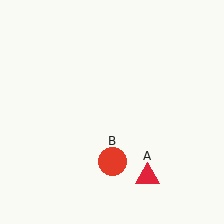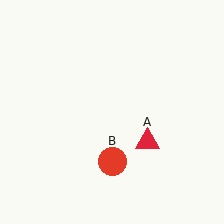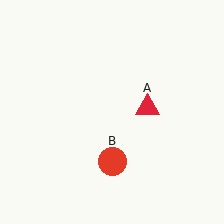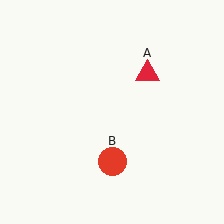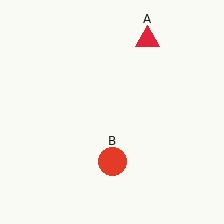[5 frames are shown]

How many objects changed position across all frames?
1 object changed position: red triangle (object A).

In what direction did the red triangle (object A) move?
The red triangle (object A) moved up.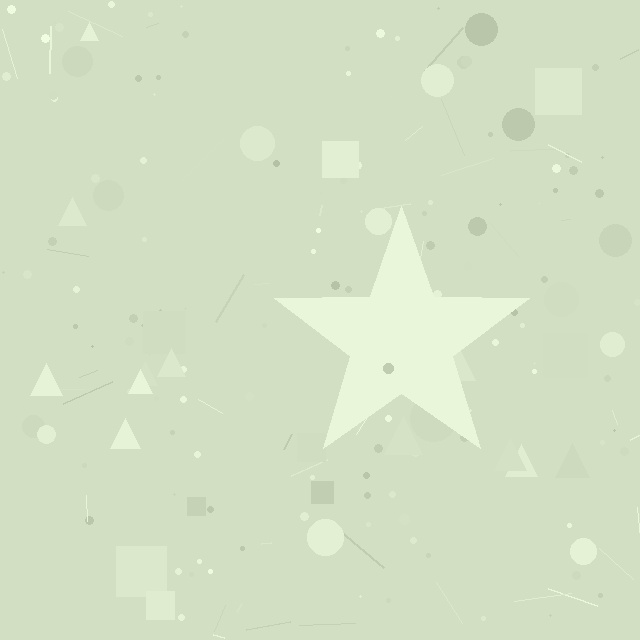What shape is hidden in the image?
A star is hidden in the image.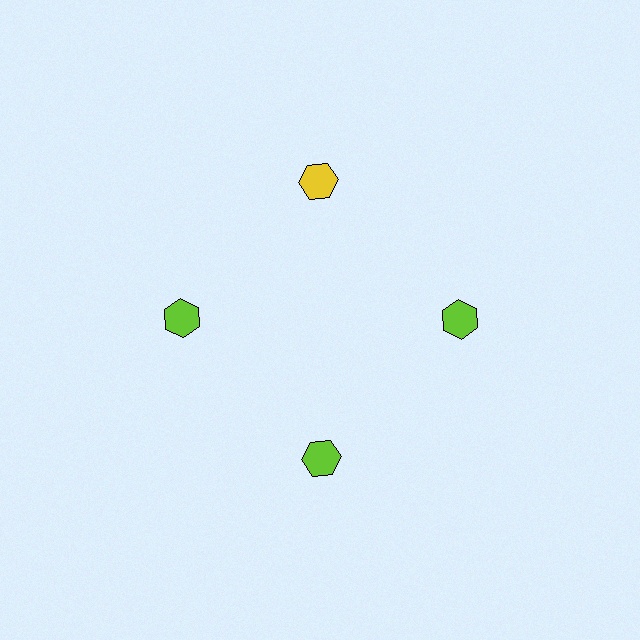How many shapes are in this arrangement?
There are 4 shapes arranged in a ring pattern.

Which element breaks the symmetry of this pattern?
The yellow hexagon at roughly the 12 o'clock position breaks the symmetry. All other shapes are lime hexagons.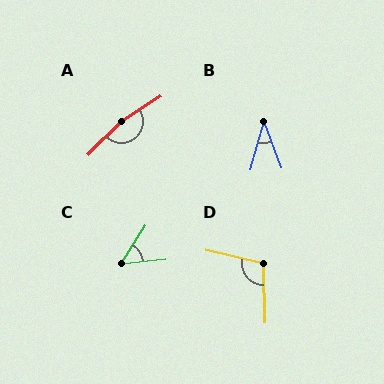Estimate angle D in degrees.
Approximately 104 degrees.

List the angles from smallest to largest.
B (36°), C (51°), D (104°), A (168°).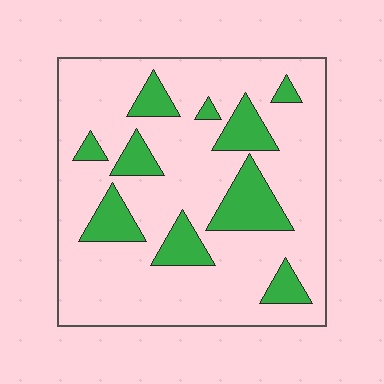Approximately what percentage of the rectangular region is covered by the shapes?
Approximately 20%.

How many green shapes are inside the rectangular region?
10.